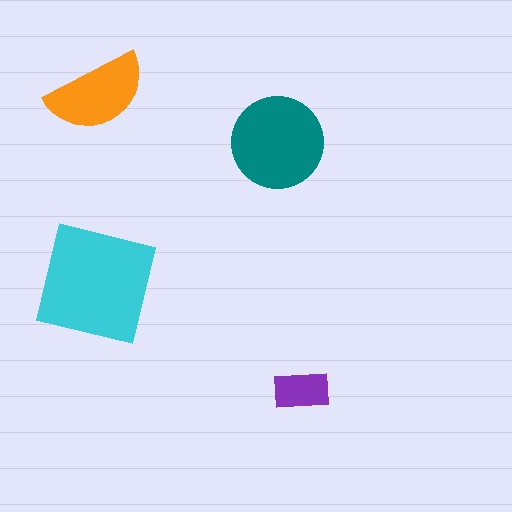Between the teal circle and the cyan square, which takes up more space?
The cyan square.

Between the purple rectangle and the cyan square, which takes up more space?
The cyan square.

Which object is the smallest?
The purple rectangle.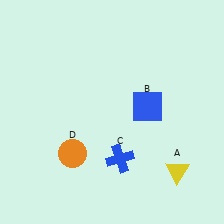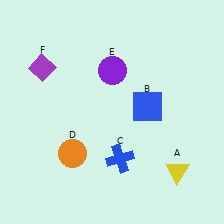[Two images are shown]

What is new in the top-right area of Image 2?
A purple circle (E) was added in the top-right area of Image 2.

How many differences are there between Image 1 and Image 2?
There are 2 differences between the two images.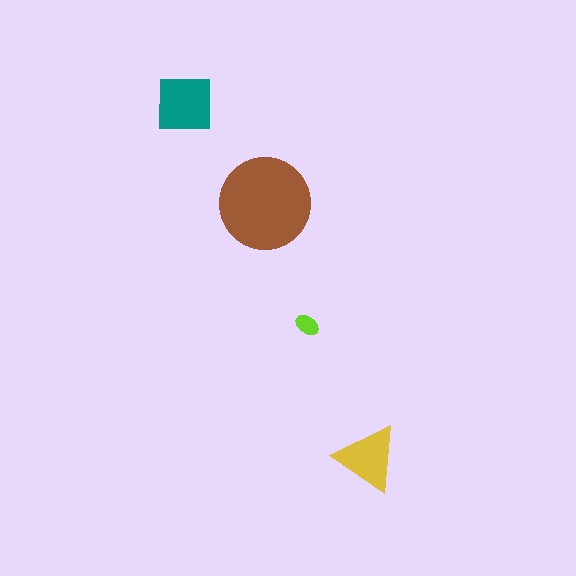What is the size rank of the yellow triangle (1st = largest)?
3rd.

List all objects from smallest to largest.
The lime ellipse, the yellow triangle, the teal square, the brown circle.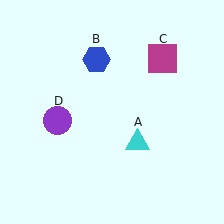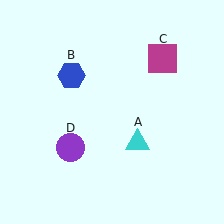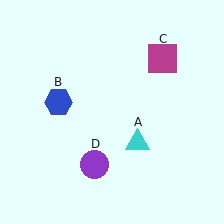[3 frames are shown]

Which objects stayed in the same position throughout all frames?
Cyan triangle (object A) and magenta square (object C) remained stationary.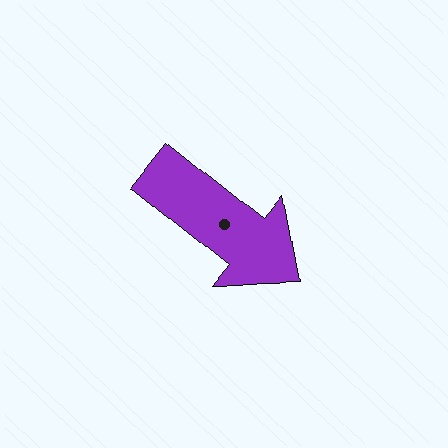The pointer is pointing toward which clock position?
Roughly 4 o'clock.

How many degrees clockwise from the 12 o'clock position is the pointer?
Approximately 129 degrees.